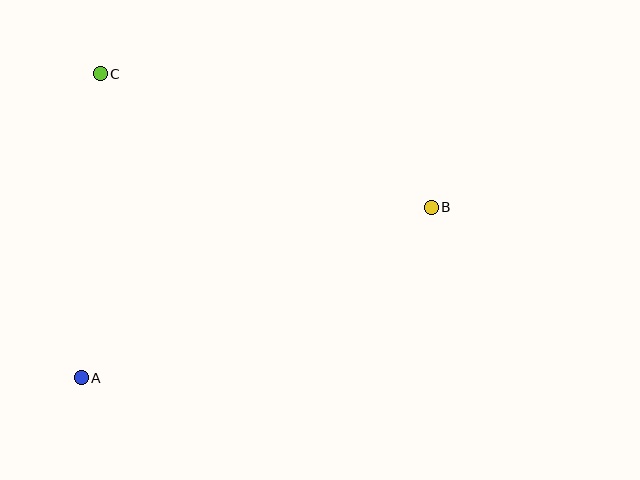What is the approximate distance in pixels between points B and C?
The distance between B and C is approximately 357 pixels.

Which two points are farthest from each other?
Points A and B are farthest from each other.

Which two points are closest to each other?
Points A and C are closest to each other.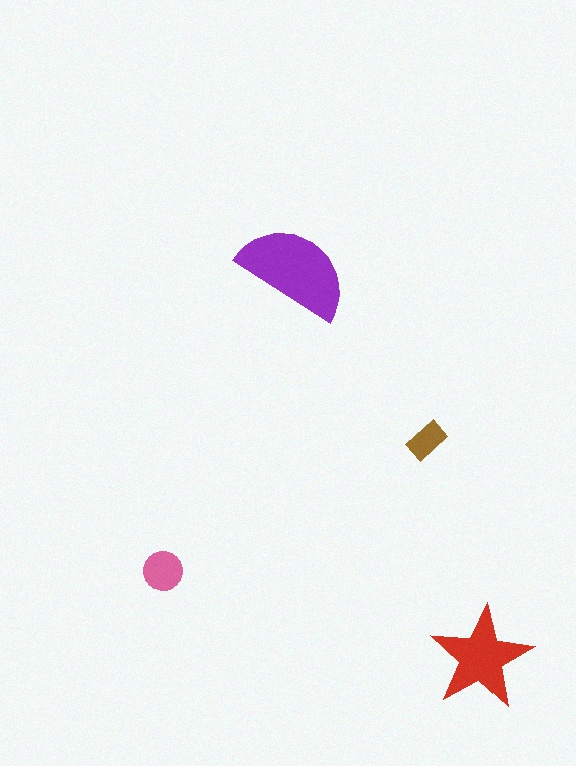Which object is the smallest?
The brown rectangle.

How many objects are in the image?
There are 4 objects in the image.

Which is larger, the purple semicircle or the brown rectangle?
The purple semicircle.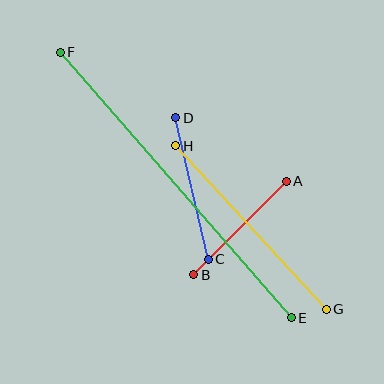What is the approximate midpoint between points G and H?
The midpoint is at approximately (251, 228) pixels.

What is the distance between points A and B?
The distance is approximately 131 pixels.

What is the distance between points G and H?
The distance is approximately 222 pixels.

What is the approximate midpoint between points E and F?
The midpoint is at approximately (176, 185) pixels.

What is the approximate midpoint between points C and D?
The midpoint is at approximately (192, 189) pixels.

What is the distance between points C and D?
The distance is approximately 145 pixels.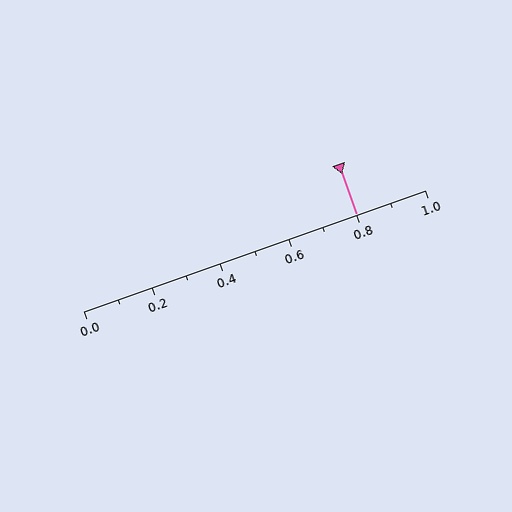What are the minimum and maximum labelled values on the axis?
The axis runs from 0.0 to 1.0.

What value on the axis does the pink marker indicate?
The marker indicates approximately 0.8.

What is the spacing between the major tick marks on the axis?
The major ticks are spaced 0.2 apart.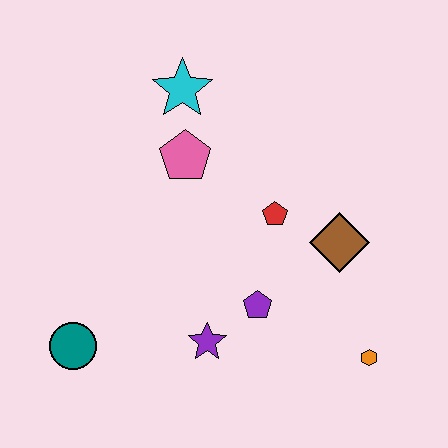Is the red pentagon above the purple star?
Yes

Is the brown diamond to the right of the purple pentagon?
Yes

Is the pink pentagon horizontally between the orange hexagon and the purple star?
No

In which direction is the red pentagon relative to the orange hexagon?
The red pentagon is above the orange hexagon.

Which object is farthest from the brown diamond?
The teal circle is farthest from the brown diamond.